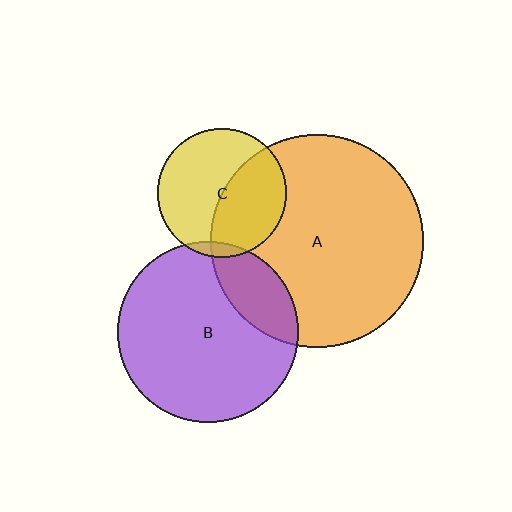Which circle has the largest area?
Circle A (orange).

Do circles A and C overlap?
Yes.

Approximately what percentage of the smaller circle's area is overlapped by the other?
Approximately 45%.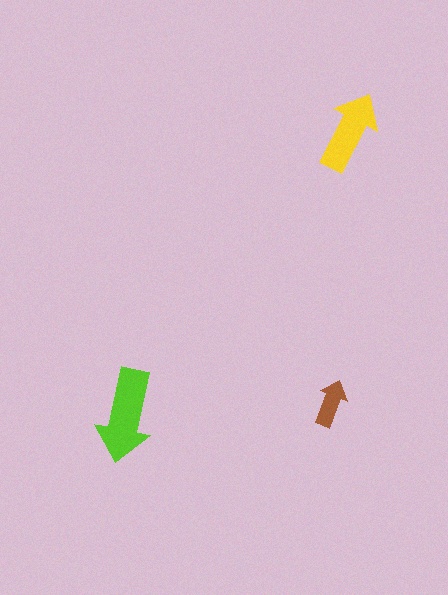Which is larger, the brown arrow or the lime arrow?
The lime one.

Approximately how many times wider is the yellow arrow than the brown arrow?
About 1.5 times wider.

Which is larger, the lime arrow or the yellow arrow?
The lime one.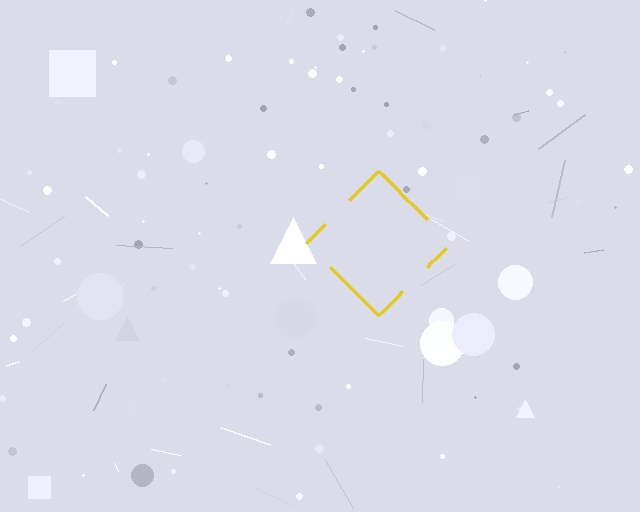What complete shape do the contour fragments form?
The contour fragments form a diamond.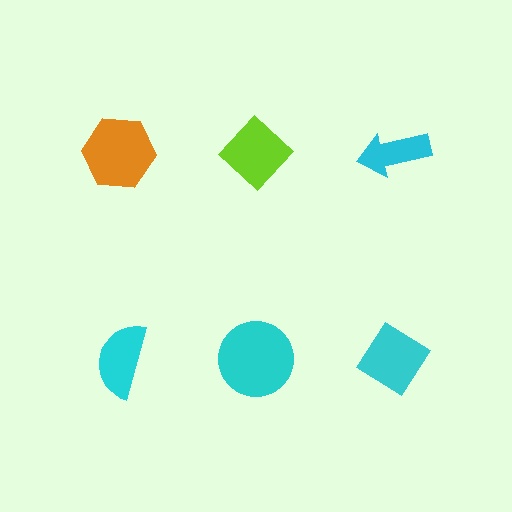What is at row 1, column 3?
A cyan arrow.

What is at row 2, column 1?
A cyan semicircle.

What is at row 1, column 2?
A lime diamond.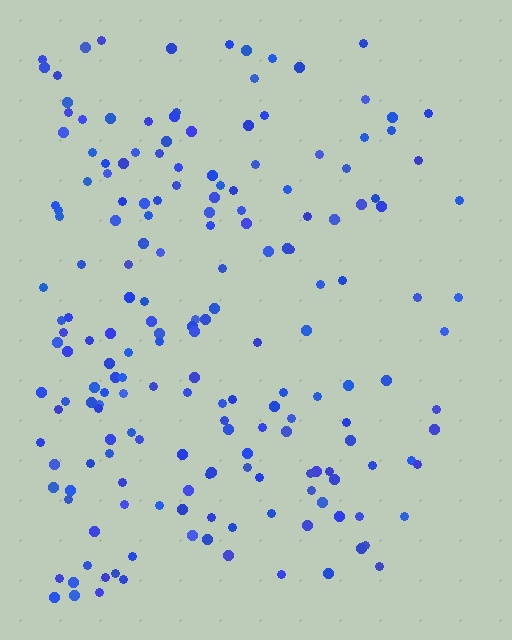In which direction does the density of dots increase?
From right to left, with the left side densest.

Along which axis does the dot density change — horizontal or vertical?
Horizontal.